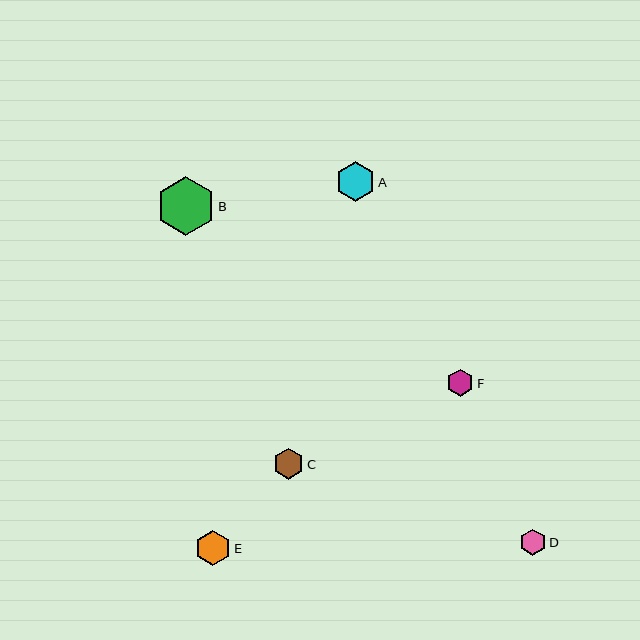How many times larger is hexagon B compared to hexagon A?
Hexagon B is approximately 1.5 times the size of hexagon A.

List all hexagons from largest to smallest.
From largest to smallest: B, A, E, C, F, D.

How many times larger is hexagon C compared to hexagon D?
Hexagon C is approximately 1.2 times the size of hexagon D.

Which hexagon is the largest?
Hexagon B is the largest with a size of approximately 59 pixels.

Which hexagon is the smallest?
Hexagon D is the smallest with a size of approximately 26 pixels.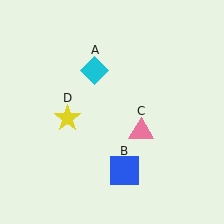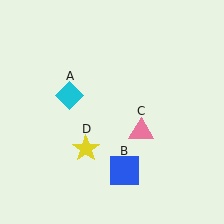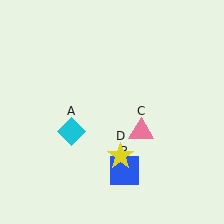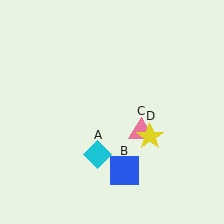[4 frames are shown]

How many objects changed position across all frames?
2 objects changed position: cyan diamond (object A), yellow star (object D).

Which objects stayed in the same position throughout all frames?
Blue square (object B) and pink triangle (object C) remained stationary.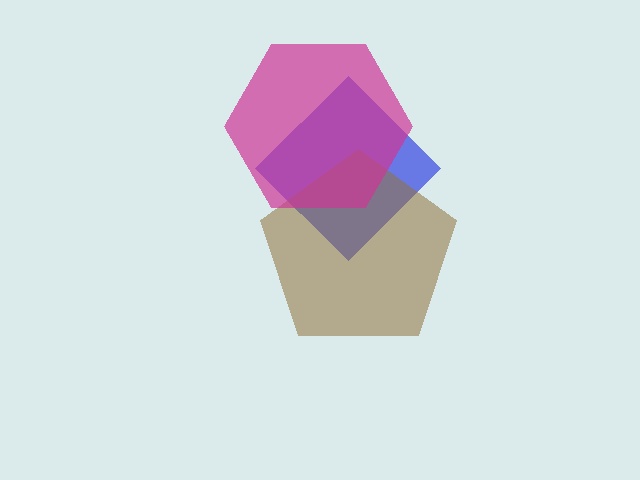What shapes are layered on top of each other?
The layered shapes are: a blue diamond, a brown pentagon, a magenta hexagon.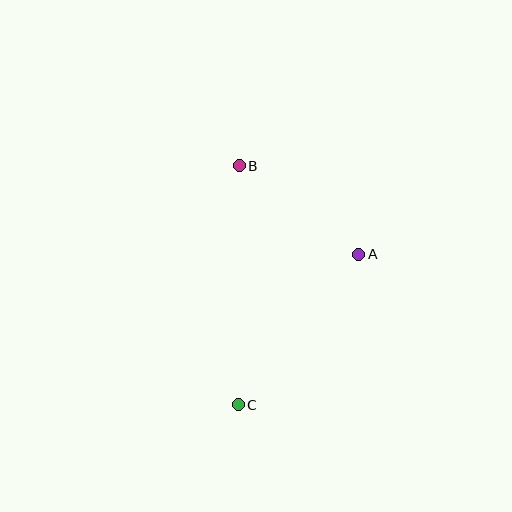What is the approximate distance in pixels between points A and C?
The distance between A and C is approximately 193 pixels.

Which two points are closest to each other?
Points A and B are closest to each other.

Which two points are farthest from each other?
Points B and C are farthest from each other.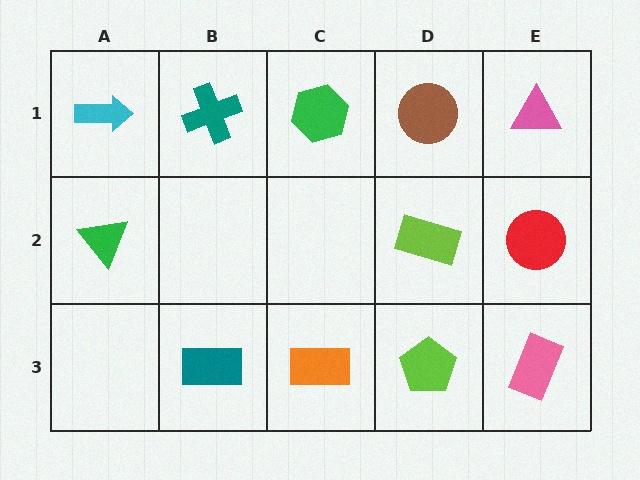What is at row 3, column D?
A lime pentagon.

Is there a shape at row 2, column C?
No, that cell is empty.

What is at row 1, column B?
A teal cross.